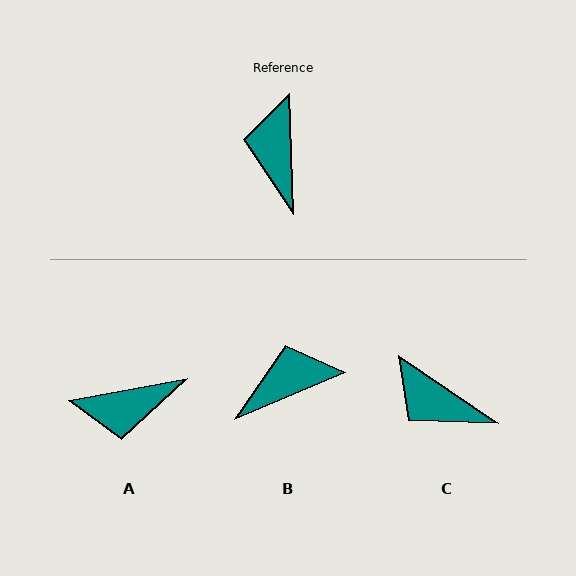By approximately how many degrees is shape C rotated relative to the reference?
Approximately 54 degrees counter-clockwise.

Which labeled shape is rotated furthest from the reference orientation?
A, about 99 degrees away.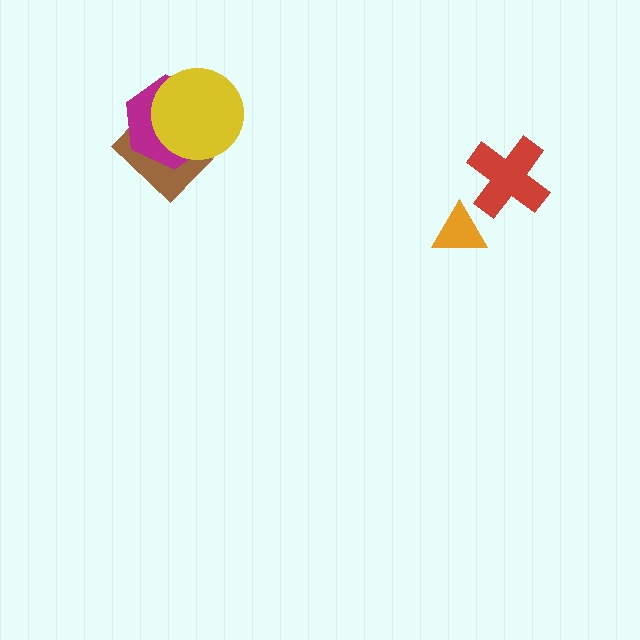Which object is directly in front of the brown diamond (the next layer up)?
The magenta hexagon is directly in front of the brown diamond.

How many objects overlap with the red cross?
0 objects overlap with the red cross.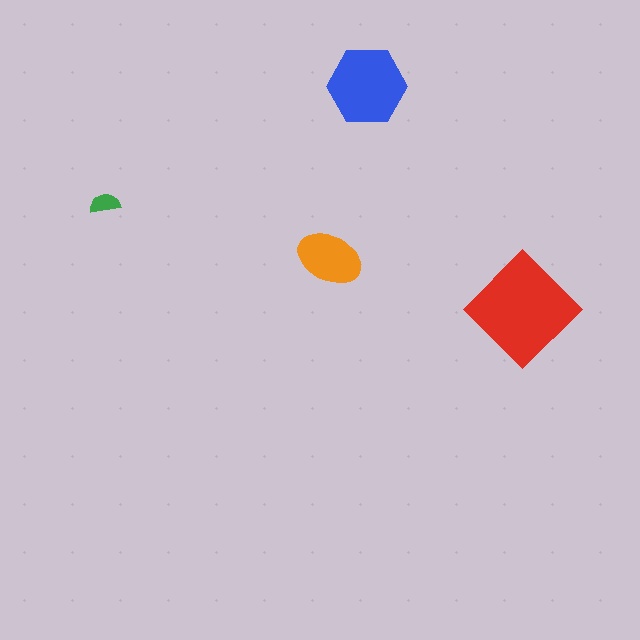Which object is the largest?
The red diamond.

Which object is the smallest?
The green semicircle.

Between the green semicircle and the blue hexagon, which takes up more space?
The blue hexagon.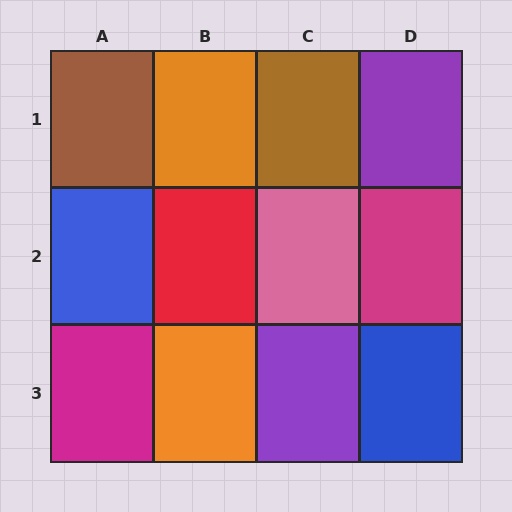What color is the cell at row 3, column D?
Blue.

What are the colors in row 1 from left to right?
Brown, orange, brown, purple.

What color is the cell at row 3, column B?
Orange.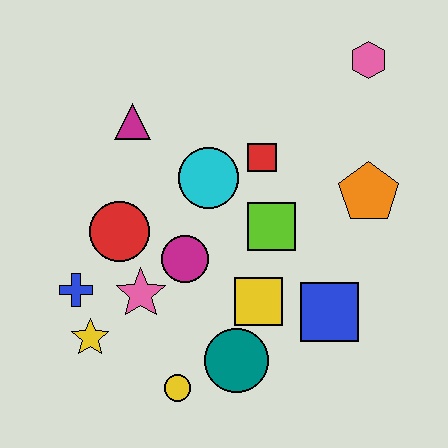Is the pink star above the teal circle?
Yes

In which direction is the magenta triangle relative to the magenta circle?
The magenta triangle is above the magenta circle.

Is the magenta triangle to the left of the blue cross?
No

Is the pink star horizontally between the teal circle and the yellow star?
Yes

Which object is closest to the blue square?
The yellow square is closest to the blue square.